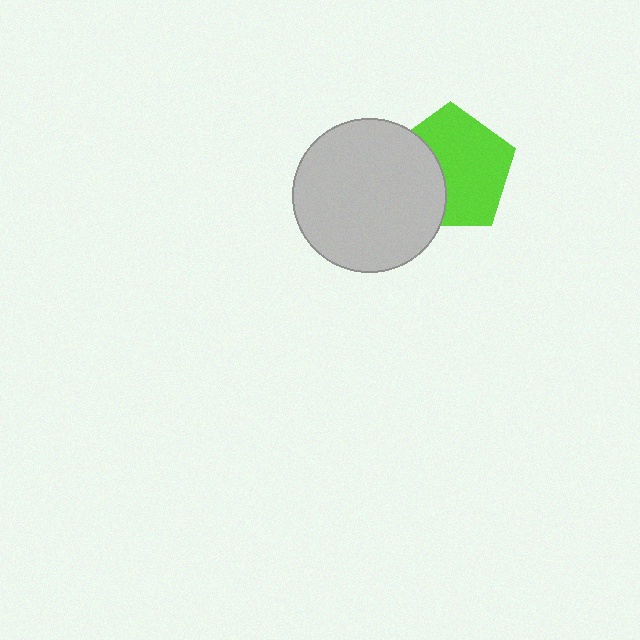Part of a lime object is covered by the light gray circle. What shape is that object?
It is a pentagon.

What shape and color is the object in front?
The object in front is a light gray circle.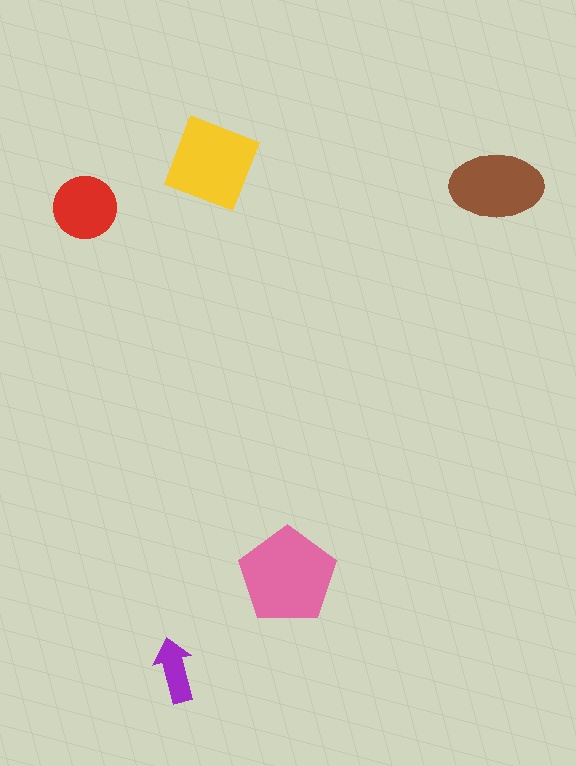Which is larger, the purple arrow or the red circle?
The red circle.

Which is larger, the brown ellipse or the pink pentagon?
The pink pentagon.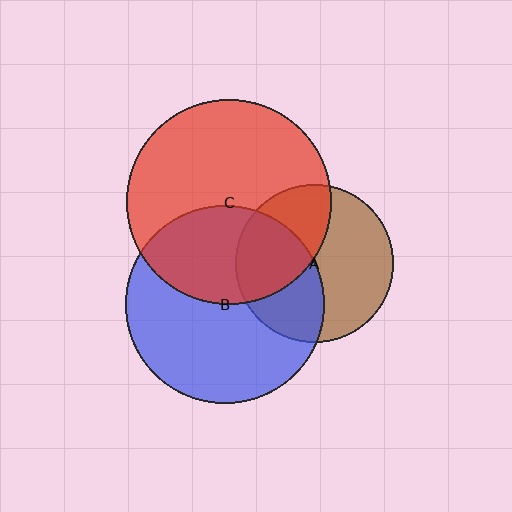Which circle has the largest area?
Circle C (red).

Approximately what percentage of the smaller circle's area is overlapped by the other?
Approximately 40%.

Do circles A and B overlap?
Yes.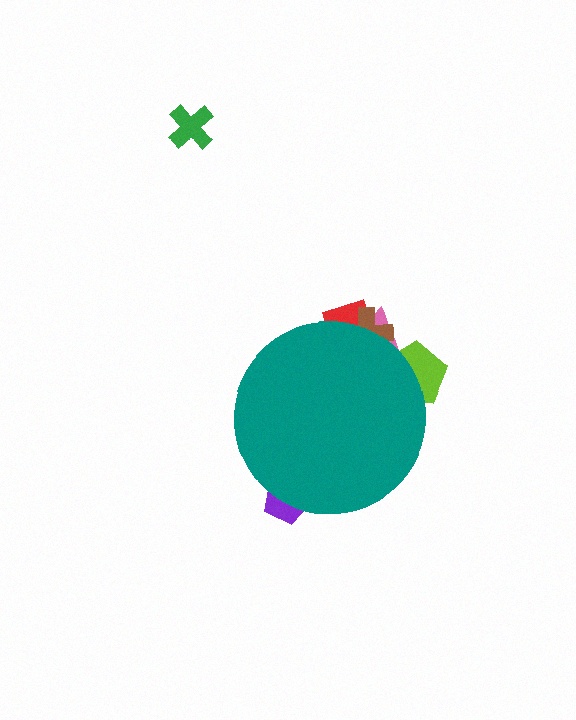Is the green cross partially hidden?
No, the green cross is fully visible.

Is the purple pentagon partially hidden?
Yes, the purple pentagon is partially hidden behind the teal circle.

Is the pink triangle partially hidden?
Yes, the pink triangle is partially hidden behind the teal circle.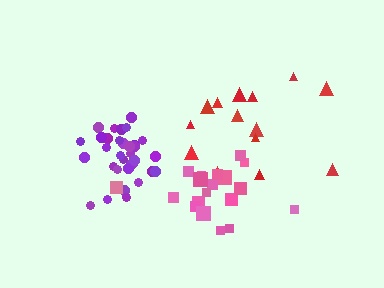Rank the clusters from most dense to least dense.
purple, pink, red.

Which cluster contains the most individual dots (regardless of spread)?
Purple (32).